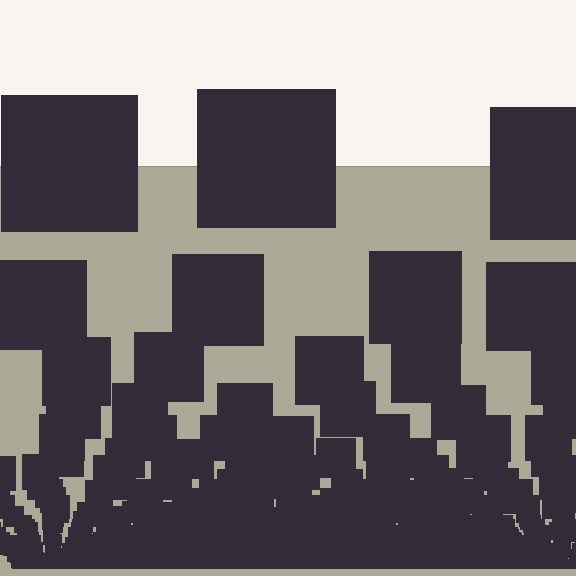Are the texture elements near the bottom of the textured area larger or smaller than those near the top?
Smaller. The gradient is inverted — elements near the bottom are smaller and denser.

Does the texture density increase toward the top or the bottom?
Density increases toward the bottom.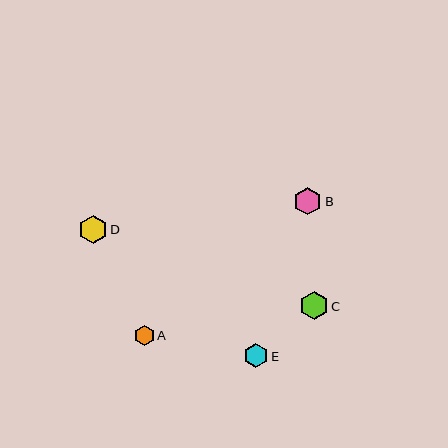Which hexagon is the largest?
Hexagon C is the largest with a size of approximately 28 pixels.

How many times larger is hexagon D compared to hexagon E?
Hexagon D is approximately 1.2 times the size of hexagon E.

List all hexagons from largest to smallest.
From largest to smallest: C, D, B, E, A.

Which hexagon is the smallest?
Hexagon A is the smallest with a size of approximately 20 pixels.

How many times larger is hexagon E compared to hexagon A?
Hexagon E is approximately 1.2 times the size of hexagon A.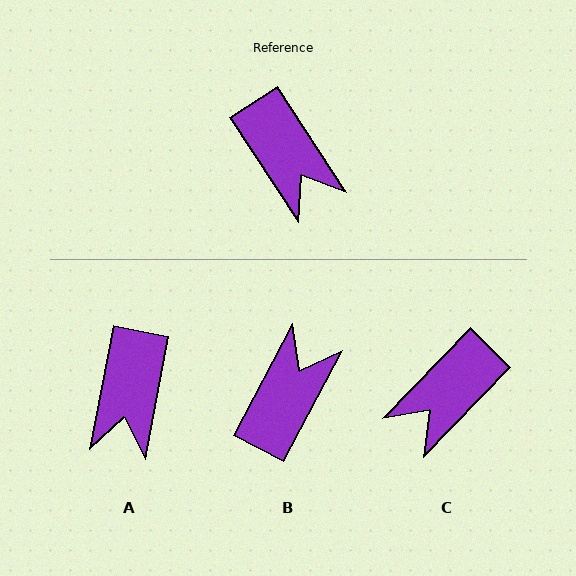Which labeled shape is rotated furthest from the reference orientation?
B, about 119 degrees away.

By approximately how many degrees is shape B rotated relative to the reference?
Approximately 119 degrees counter-clockwise.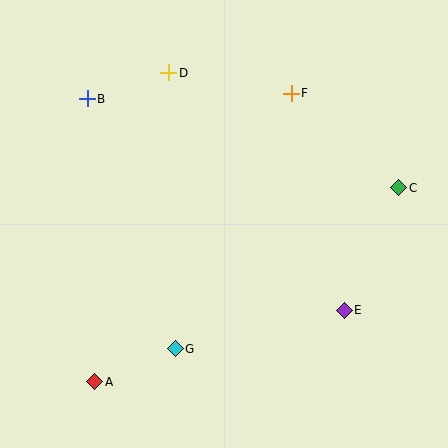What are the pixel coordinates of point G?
Point G is at (175, 349).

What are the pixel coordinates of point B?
Point B is at (87, 99).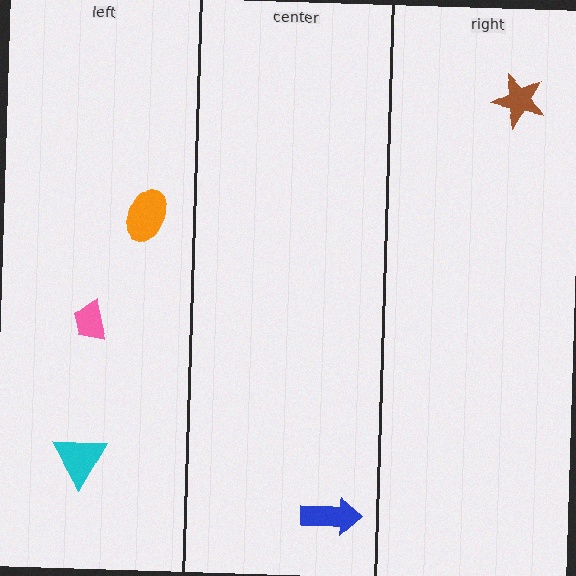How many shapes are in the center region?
1.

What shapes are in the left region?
The orange ellipse, the pink trapezoid, the cyan triangle.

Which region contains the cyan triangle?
The left region.